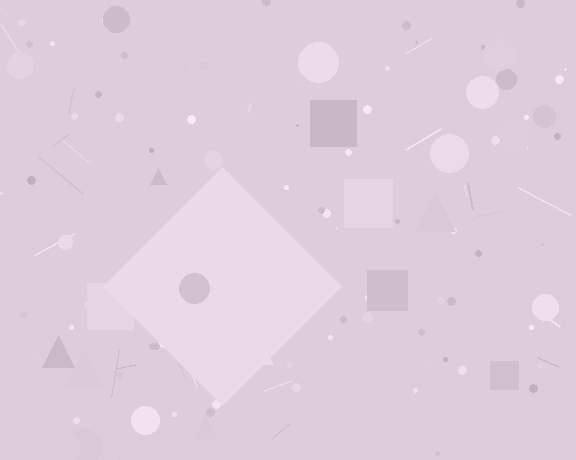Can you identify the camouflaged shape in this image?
The camouflaged shape is a diamond.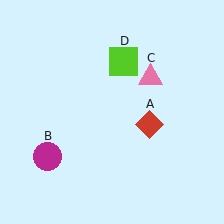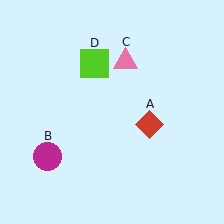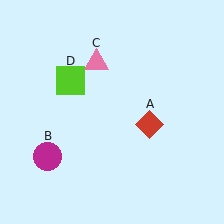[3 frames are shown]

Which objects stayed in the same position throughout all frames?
Red diamond (object A) and magenta circle (object B) remained stationary.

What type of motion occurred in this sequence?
The pink triangle (object C), lime square (object D) rotated counterclockwise around the center of the scene.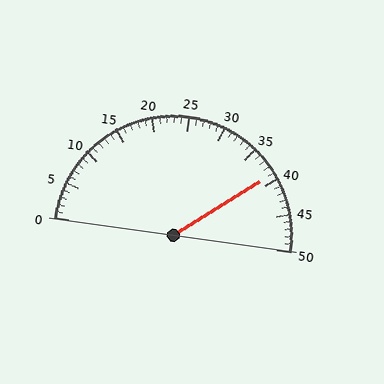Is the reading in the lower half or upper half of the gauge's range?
The reading is in the upper half of the range (0 to 50).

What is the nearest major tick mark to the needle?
The nearest major tick mark is 40.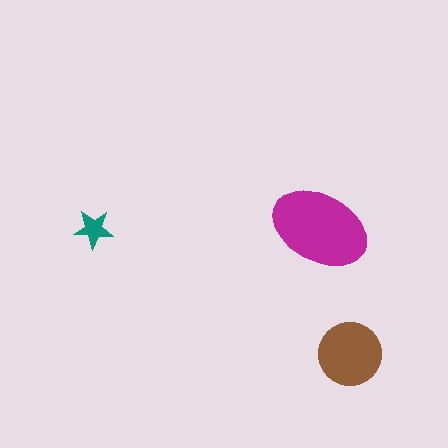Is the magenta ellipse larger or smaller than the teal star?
Larger.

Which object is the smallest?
The teal star.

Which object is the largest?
The magenta ellipse.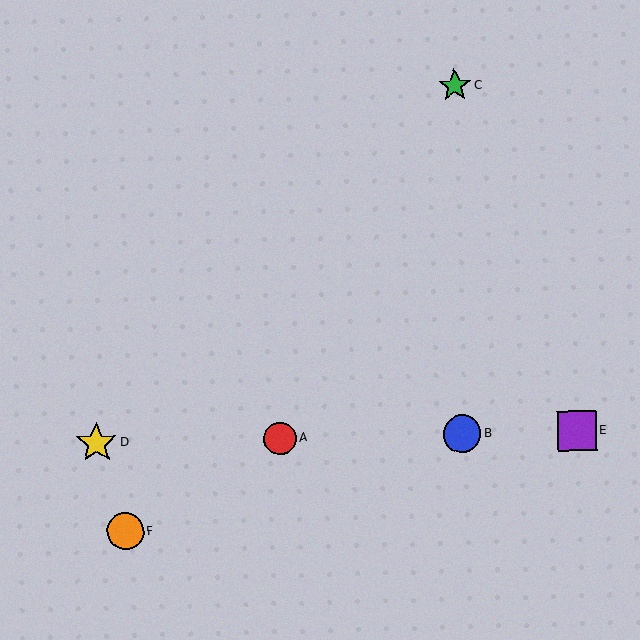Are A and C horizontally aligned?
No, A is at y≈438 and C is at y≈85.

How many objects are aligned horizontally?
4 objects (A, B, D, E) are aligned horizontally.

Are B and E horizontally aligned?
Yes, both are at y≈434.